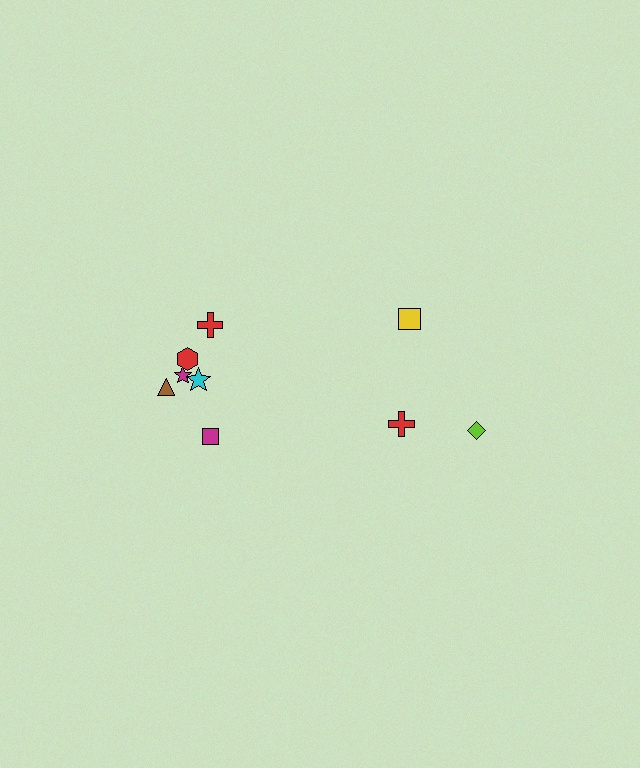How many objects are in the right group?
There are 3 objects.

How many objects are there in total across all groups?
There are 9 objects.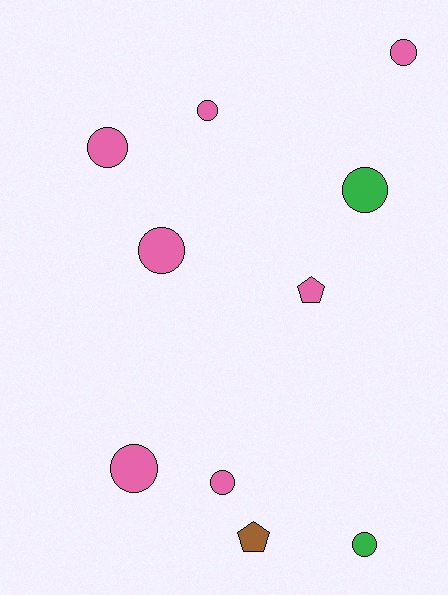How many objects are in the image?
There are 10 objects.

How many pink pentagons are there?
There is 1 pink pentagon.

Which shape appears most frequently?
Circle, with 8 objects.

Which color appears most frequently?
Pink, with 7 objects.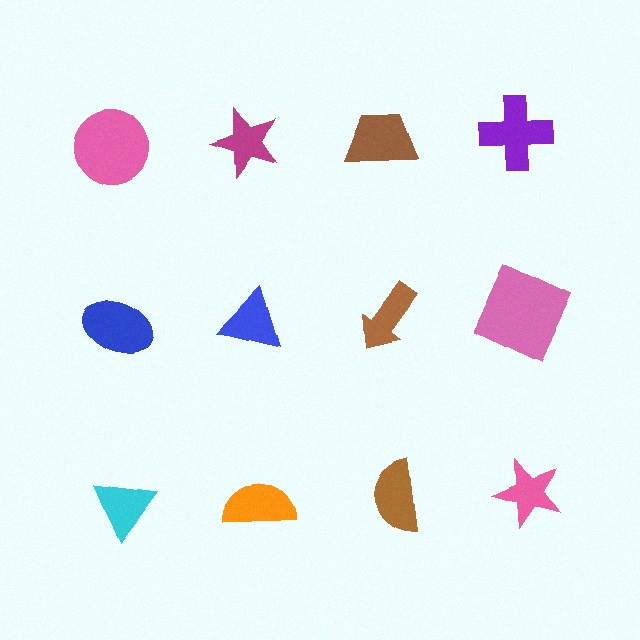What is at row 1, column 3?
A brown trapezoid.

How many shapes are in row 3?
4 shapes.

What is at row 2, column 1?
A blue ellipse.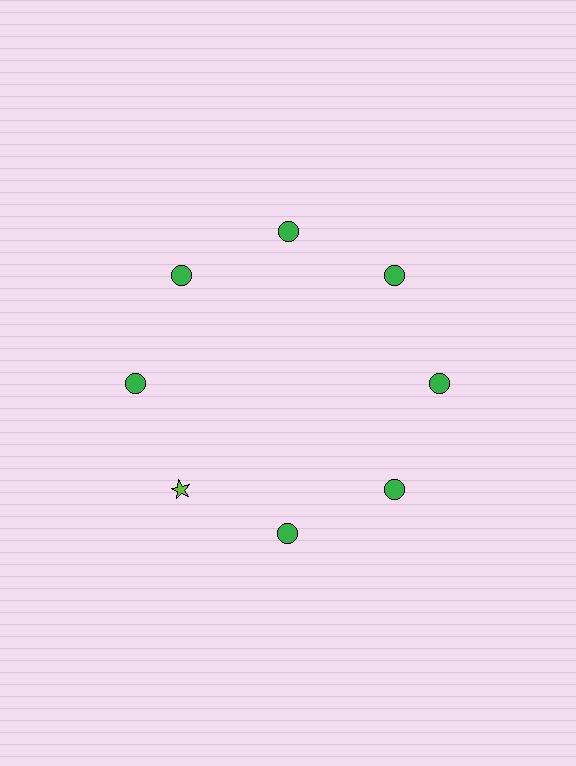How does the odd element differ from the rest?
It differs in both color (lime instead of green) and shape (star instead of circle).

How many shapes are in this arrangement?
There are 8 shapes arranged in a ring pattern.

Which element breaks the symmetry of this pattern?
The lime star at roughly the 8 o'clock position breaks the symmetry. All other shapes are green circles.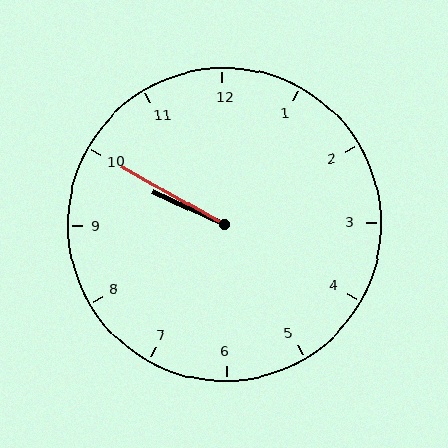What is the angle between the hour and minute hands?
Approximately 5 degrees.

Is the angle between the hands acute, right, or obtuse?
It is acute.